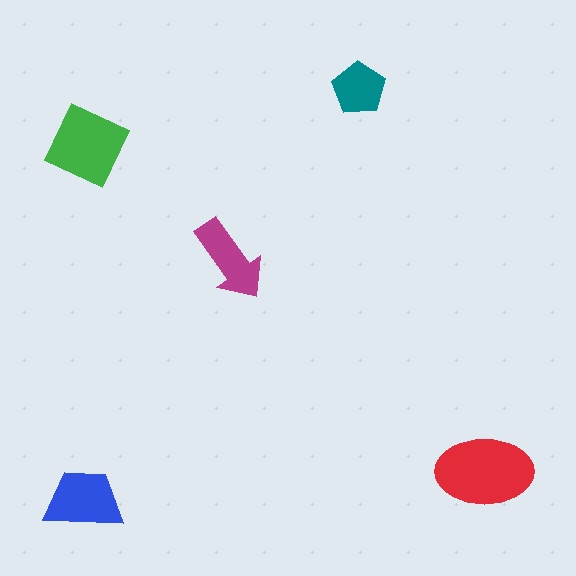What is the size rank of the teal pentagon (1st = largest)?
5th.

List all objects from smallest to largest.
The teal pentagon, the magenta arrow, the blue trapezoid, the green square, the red ellipse.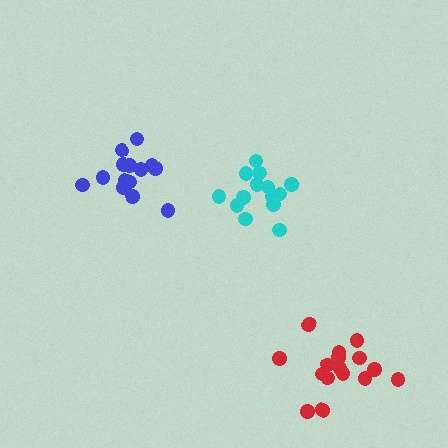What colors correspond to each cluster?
The clusters are colored: cyan, red, blue.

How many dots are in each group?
Group 1: 14 dots, Group 2: 16 dots, Group 3: 15 dots (45 total).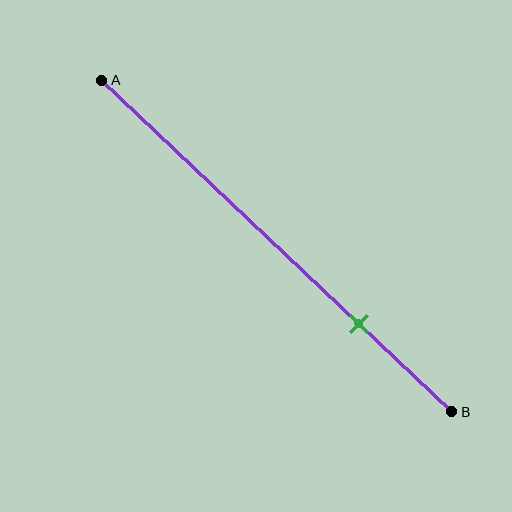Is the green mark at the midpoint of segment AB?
No, the mark is at about 75% from A, not at the 50% midpoint.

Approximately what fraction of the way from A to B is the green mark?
The green mark is approximately 75% of the way from A to B.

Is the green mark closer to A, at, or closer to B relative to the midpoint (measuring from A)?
The green mark is closer to point B than the midpoint of segment AB.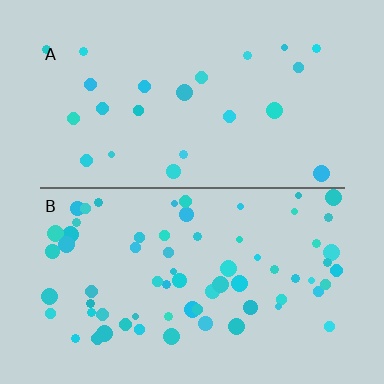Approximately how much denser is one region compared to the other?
Approximately 2.9× — region B over region A.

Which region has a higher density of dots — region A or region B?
B (the bottom).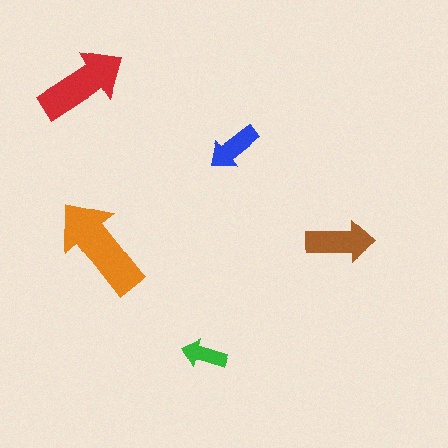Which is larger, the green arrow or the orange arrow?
The orange one.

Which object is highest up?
The red arrow is topmost.